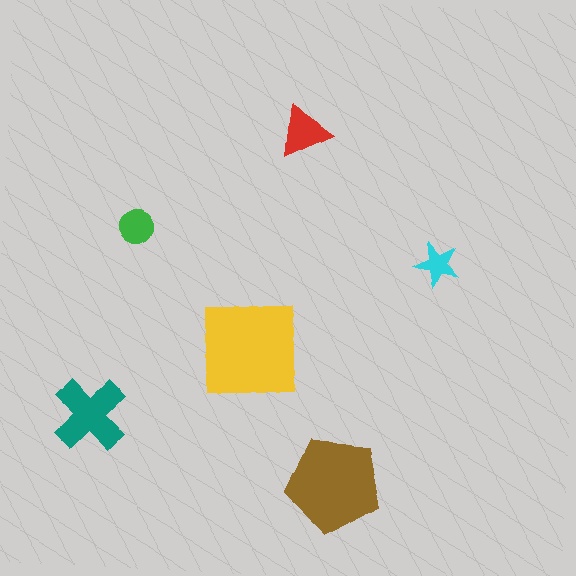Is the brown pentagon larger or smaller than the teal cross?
Larger.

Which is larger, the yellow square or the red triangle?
The yellow square.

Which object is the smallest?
The cyan star.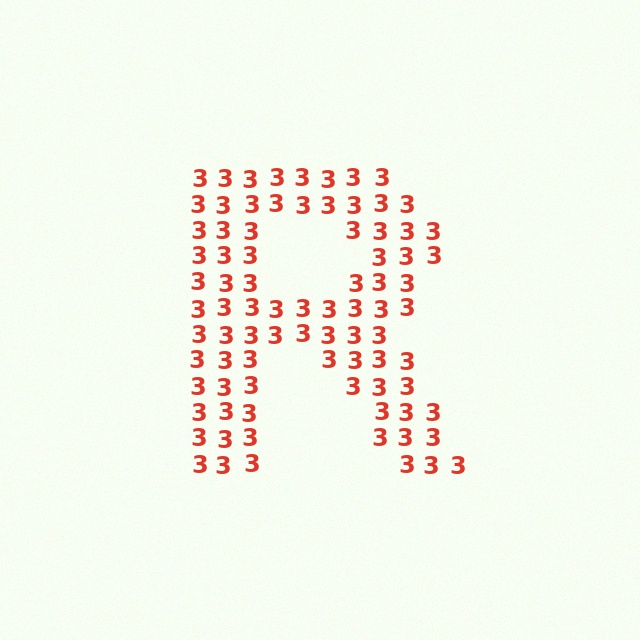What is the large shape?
The large shape is the letter R.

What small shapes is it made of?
It is made of small digit 3's.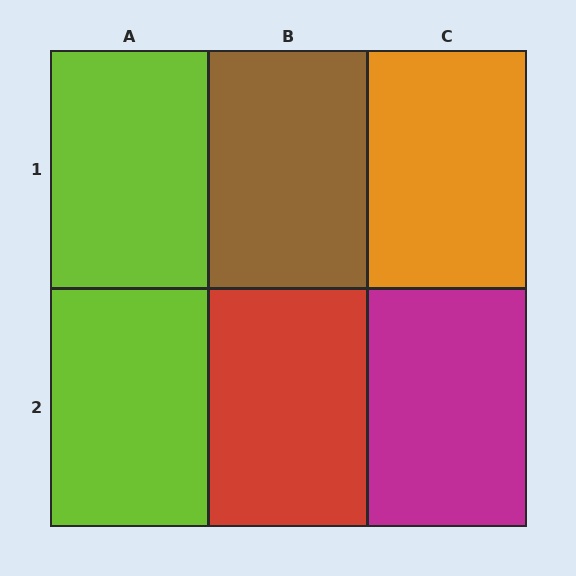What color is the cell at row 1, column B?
Brown.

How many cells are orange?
1 cell is orange.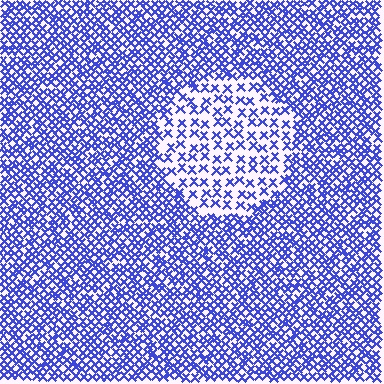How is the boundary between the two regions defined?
The boundary is defined by a change in element density (approximately 2.2x ratio). All elements are the same color, size, and shape.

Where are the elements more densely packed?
The elements are more densely packed outside the circle boundary.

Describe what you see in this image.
The image contains small blue elements arranged at two different densities. A circle-shaped region is visible where the elements are less densely packed than the surrounding area.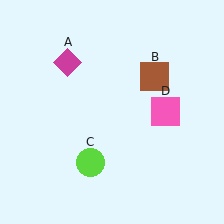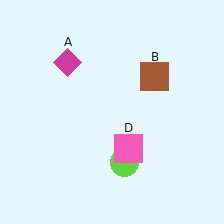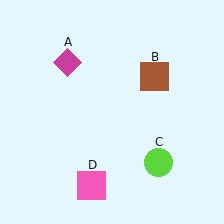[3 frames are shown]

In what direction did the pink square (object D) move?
The pink square (object D) moved down and to the left.